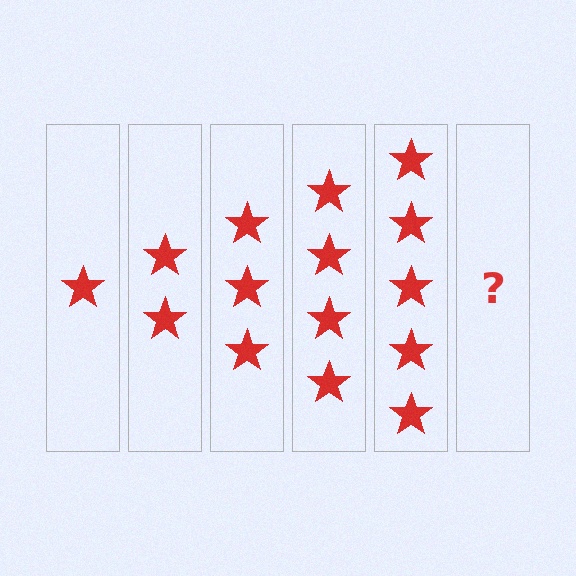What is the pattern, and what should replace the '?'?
The pattern is that each step adds one more star. The '?' should be 6 stars.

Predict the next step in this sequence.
The next step is 6 stars.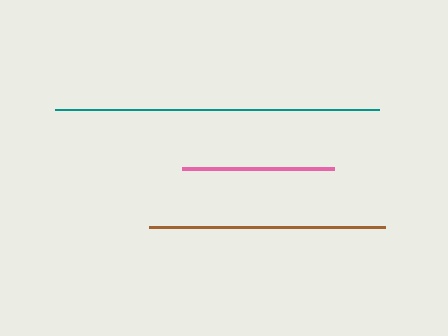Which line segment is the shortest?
The pink line is the shortest at approximately 152 pixels.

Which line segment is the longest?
The teal line is the longest at approximately 324 pixels.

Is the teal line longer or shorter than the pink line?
The teal line is longer than the pink line.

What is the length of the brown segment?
The brown segment is approximately 236 pixels long.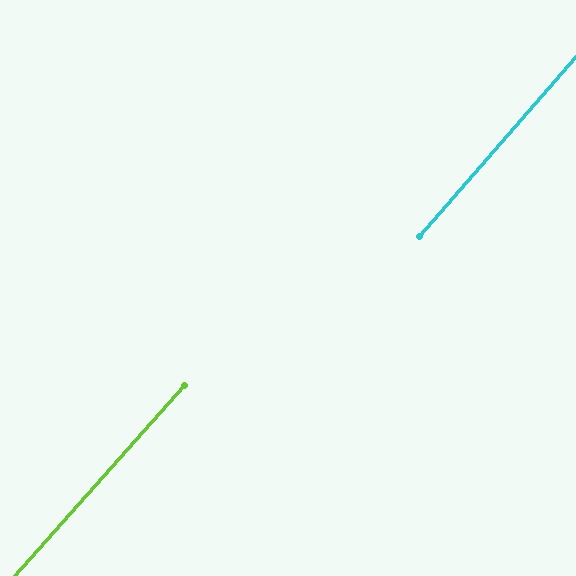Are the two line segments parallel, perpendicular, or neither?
Parallel — their directions differ by only 0.9°.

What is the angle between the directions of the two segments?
Approximately 1 degree.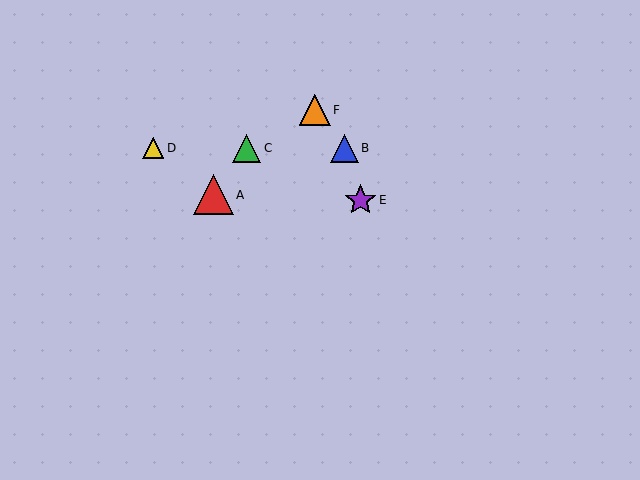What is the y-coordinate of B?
Object B is at y≈148.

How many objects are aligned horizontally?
3 objects (B, C, D) are aligned horizontally.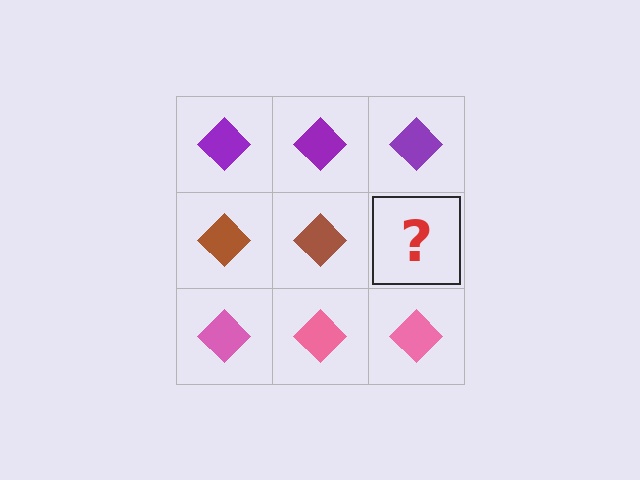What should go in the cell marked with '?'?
The missing cell should contain a brown diamond.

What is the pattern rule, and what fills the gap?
The rule is that each row has a consistent color. The gap should be filled with a brown diamond.